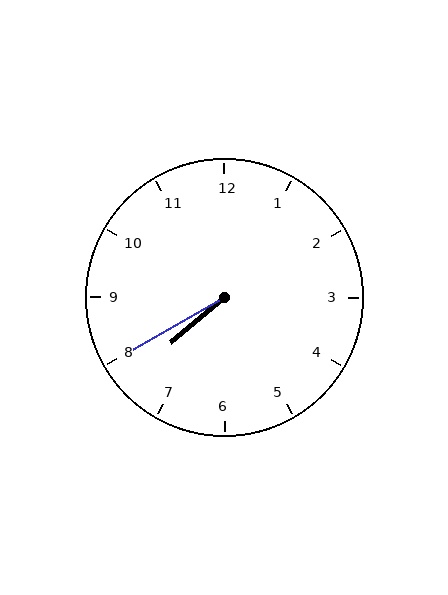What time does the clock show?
7:40.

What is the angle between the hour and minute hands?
Approximately 10 degrees.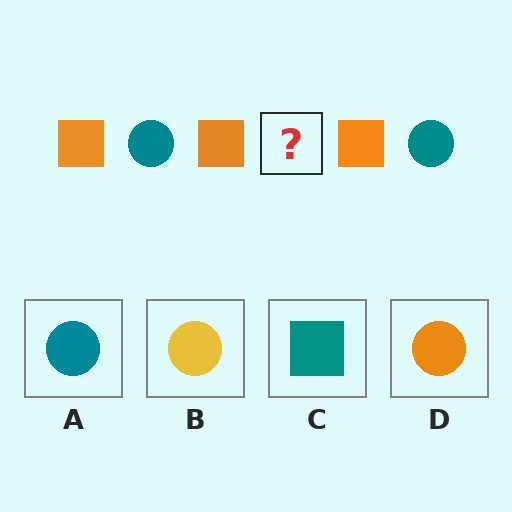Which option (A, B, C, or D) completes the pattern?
A.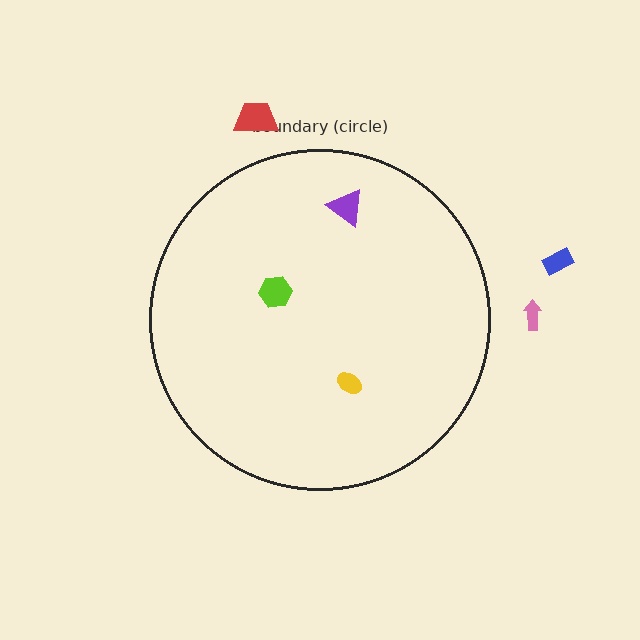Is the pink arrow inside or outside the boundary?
Outside.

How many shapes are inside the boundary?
3 inside, 3 outside.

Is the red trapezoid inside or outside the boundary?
Outside.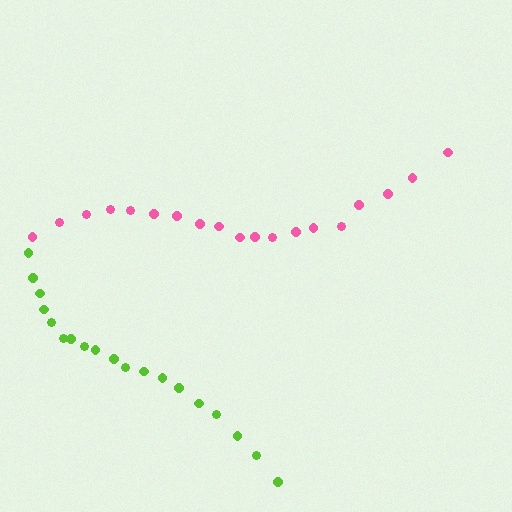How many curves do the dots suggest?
There are 2 distinct paths.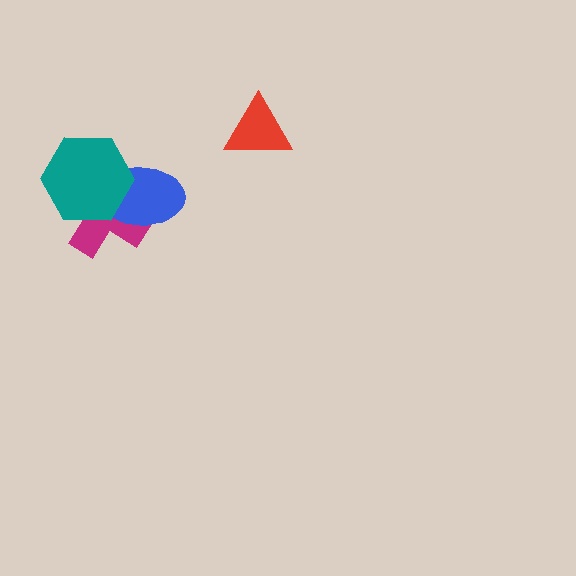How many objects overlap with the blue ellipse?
2 objects overlap with the blue ellipse.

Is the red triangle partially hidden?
No, no other shape covers it.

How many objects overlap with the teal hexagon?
2 objects overlap with the teal hexagon.